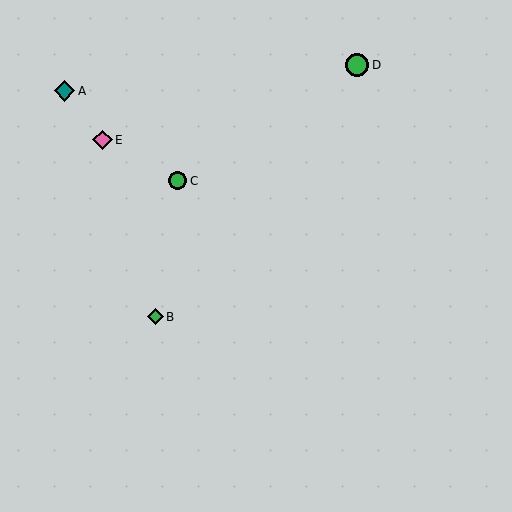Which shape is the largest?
The green circle (labeled D) is the largest.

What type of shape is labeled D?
Shape D is a green circle.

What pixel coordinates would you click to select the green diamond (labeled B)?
Click at (156, 317) to select the green diamond B.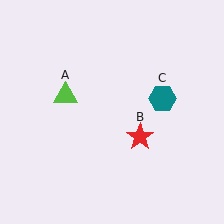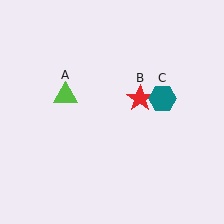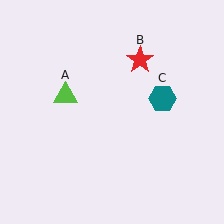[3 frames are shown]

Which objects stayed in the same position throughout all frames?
Lime triangle (object A) and teal hexagon (object C) remained stationary.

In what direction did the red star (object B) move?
The red star (object B) moved up.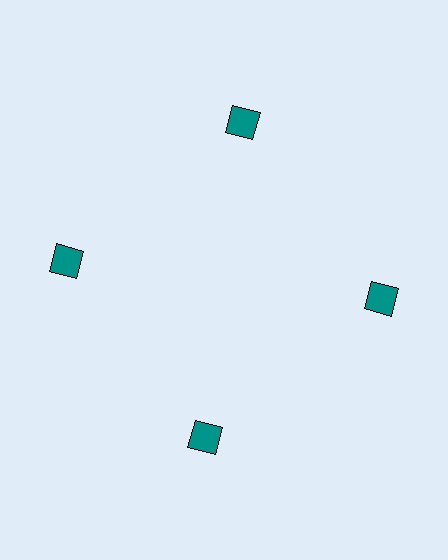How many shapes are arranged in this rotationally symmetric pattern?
There are 4 shapes, arranged in 4 groups of 1.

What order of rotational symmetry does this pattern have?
This pattern has 4-fold rotational symmetry.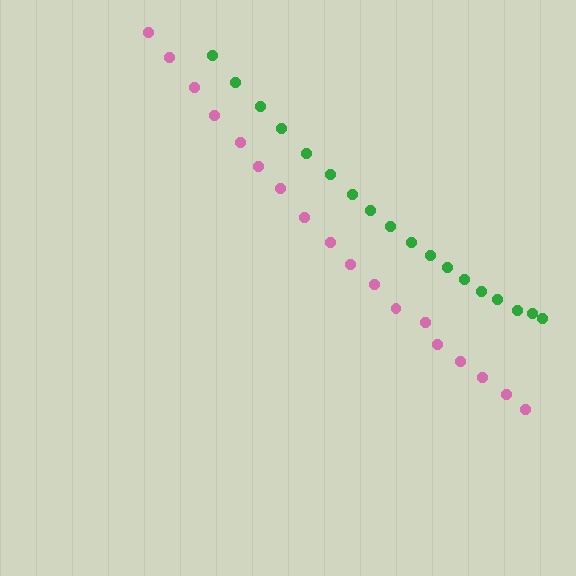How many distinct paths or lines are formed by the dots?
There are 2 distinct paths.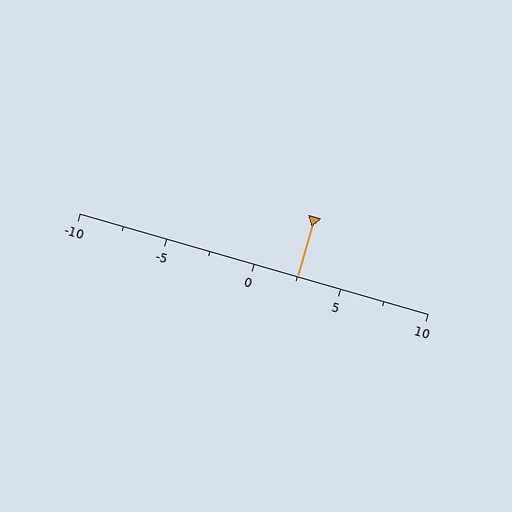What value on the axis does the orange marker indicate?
The marker indicates approximately 2.5.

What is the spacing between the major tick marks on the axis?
The major ticks are spaced 5 apart.